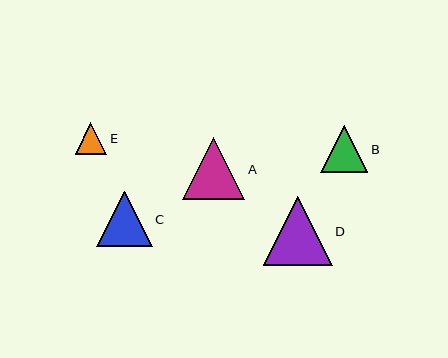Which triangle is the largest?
Triangle D is the largest with a size of approximately 69 pixels.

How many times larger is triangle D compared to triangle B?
Triangle D is approximately 1.4 times the size of triangle B.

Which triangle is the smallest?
Triangle E is the smallest with a size of approximately 32 pixels.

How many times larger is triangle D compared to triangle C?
Triangle D is approximately 1.2 times the size of triangle C.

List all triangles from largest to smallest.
From largest to smallest: D, A, C, B, E.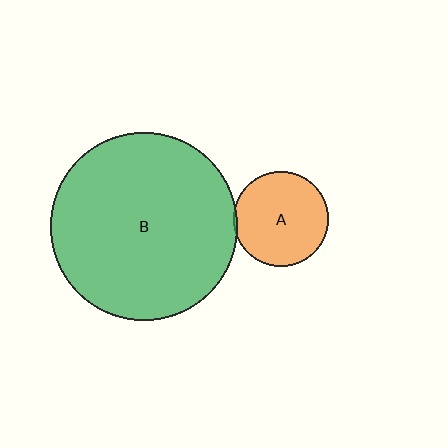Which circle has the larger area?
Circle B (green).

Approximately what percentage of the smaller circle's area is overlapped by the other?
Approximately 5%.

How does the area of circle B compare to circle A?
Approximately 3.9 times.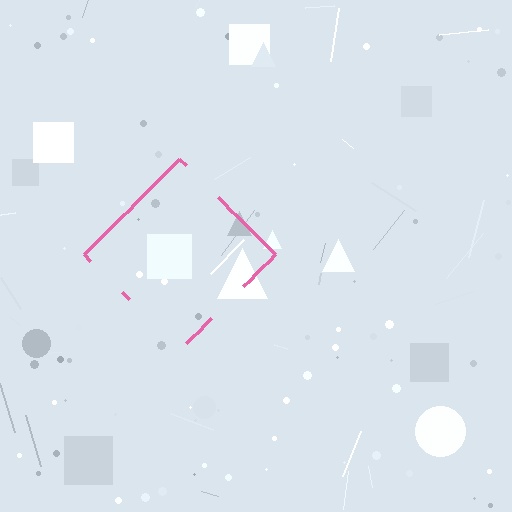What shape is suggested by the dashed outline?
The dashed outline suggests a diamond.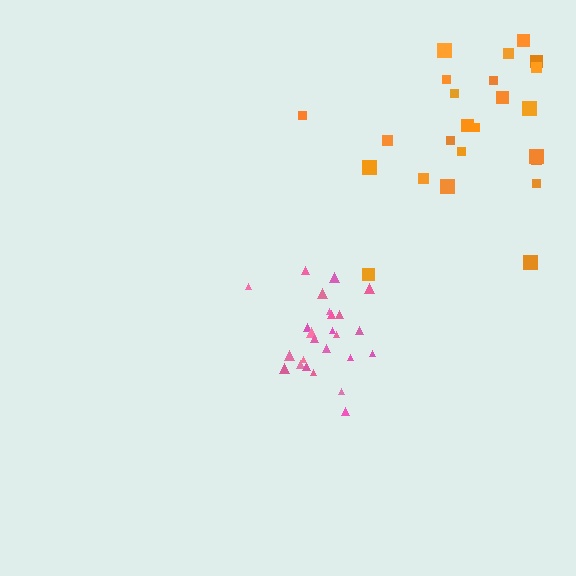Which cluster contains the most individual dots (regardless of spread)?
Pink (26).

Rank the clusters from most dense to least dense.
pink, orange.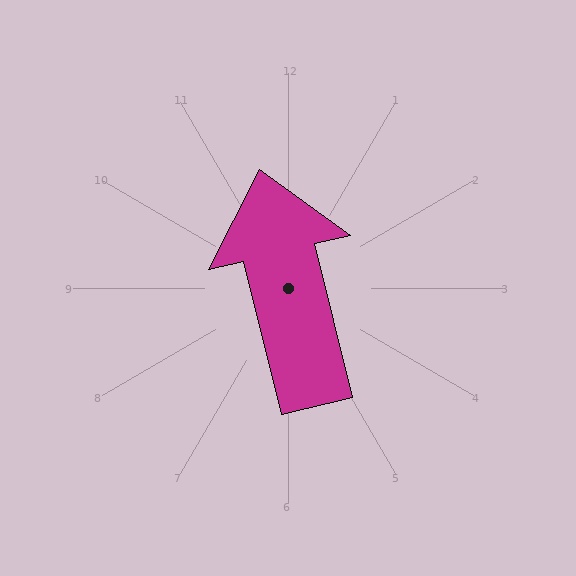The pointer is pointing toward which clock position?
Roughly 12 o'clock.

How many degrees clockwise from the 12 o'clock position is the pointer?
Approximately 346 degrees.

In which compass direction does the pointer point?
North.